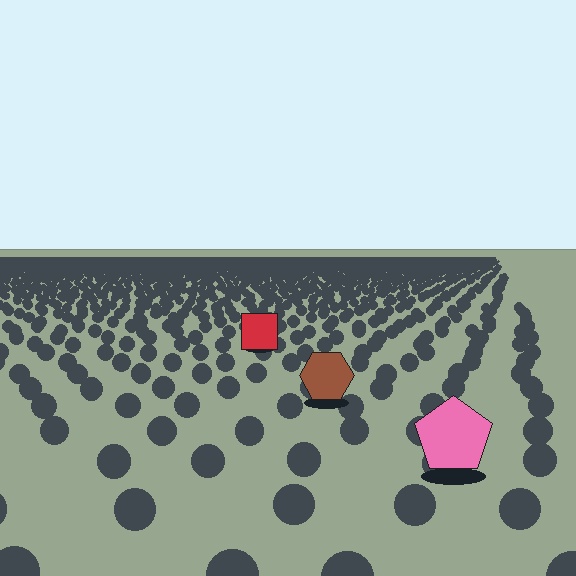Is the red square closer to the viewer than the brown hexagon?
No. The brown hexagon is closer — you can tell from the texture gradient: the ground texture is coarser near it.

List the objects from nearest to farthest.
From nearest to farthest: the pink pentagon, the brown hexagon, the red square.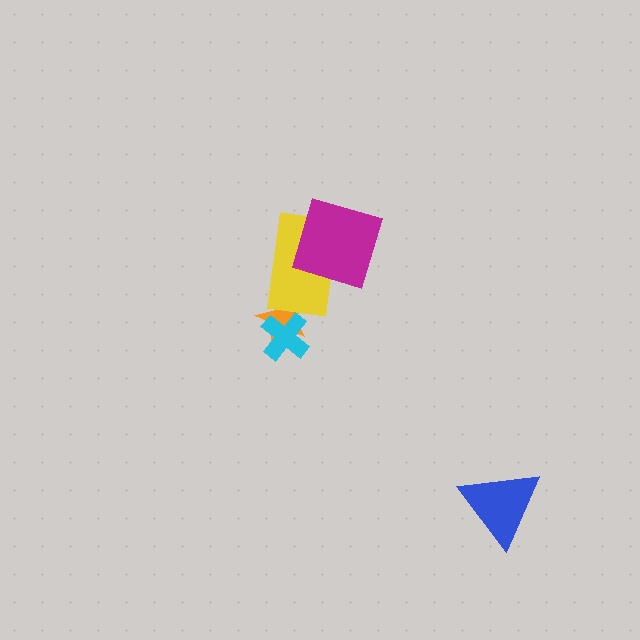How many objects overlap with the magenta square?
1 object overlaps with the magenta square.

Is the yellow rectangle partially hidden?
Yes, it is partially covered by another shape.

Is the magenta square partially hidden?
No, no other shape covers it.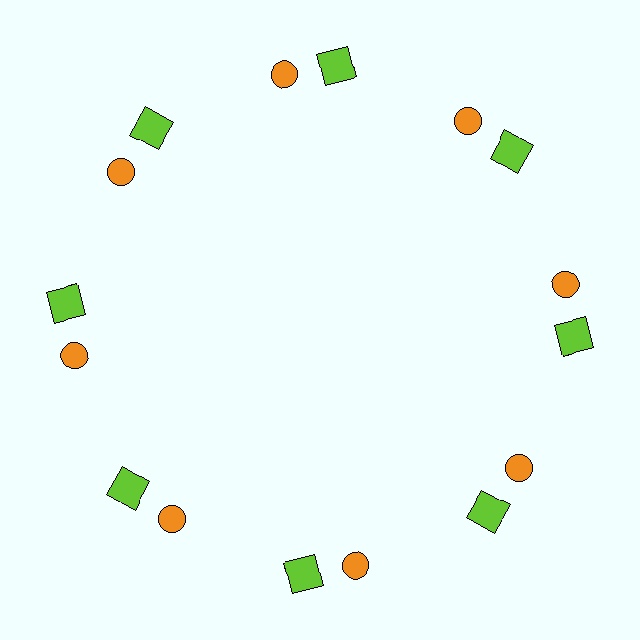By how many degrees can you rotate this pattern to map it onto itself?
The pattern maps onto itself every 45 degrees of rotation.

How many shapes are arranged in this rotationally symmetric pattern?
There are 16 shapes, arranged in 8 groups of 2.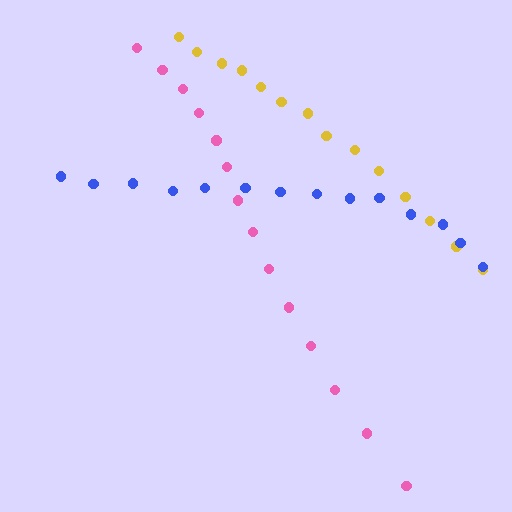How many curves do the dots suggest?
There are 3 distinct paths.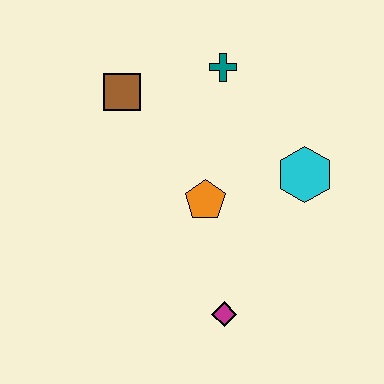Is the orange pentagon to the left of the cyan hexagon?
Yes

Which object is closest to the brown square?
The teal cross is closest to the brown square.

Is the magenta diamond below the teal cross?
Yes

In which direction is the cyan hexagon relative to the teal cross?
The cyan hexagon is below the teal cross.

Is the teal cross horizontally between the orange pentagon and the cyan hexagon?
Yes